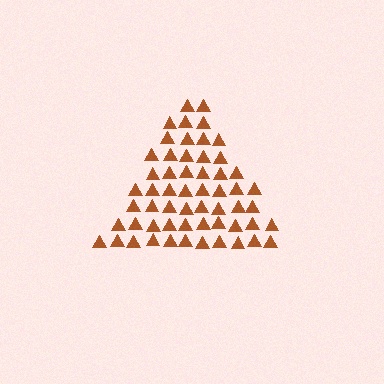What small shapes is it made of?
It is made of small triangles.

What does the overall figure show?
The overall figure shows a triangle.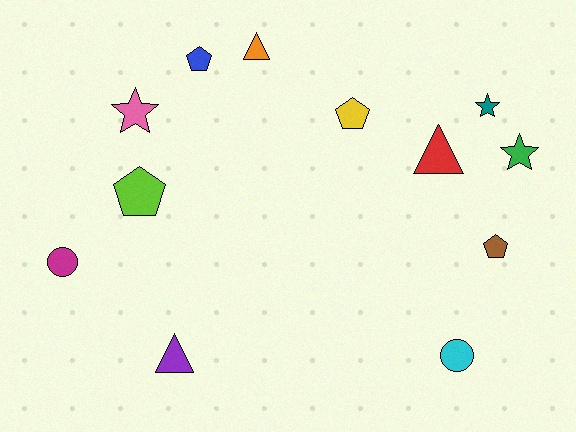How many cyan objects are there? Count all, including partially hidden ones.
There is 1 cyan object.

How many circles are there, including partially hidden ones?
There are 2 circles.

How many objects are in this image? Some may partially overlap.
There are 12 objects.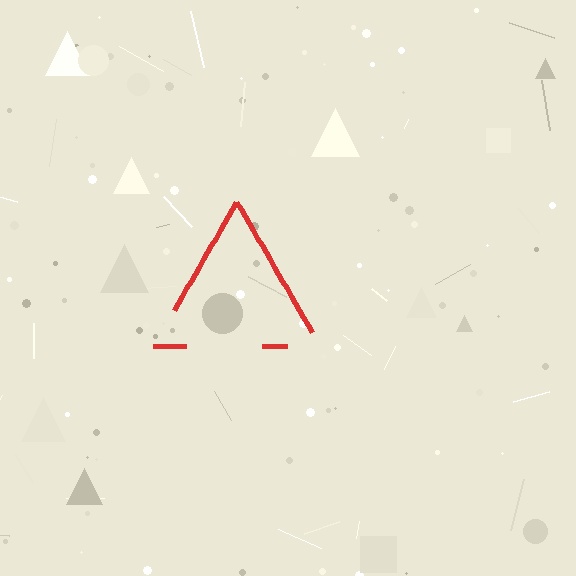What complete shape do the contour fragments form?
The contour fragments form a triangle.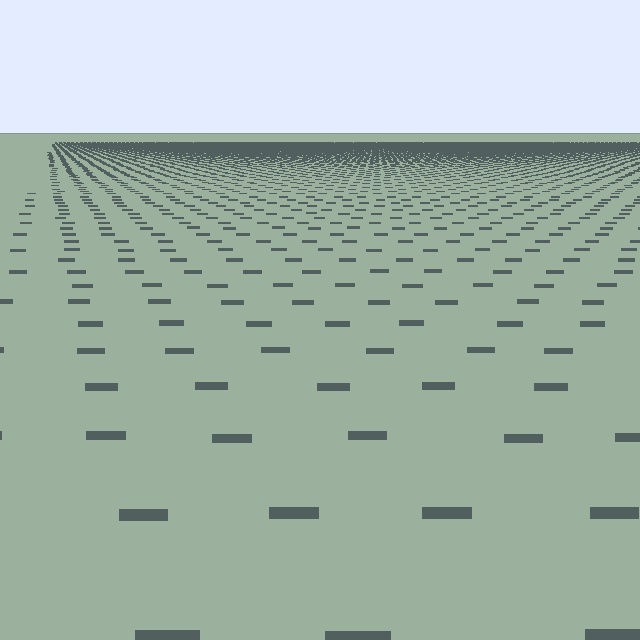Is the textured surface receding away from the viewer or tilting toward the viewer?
The surface is receding away from the viewer. Texture elements get smaller and denser toward the top.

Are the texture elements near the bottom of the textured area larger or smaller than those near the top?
Larger. Near the bottom, elements are closer to the viewer and appear at a bigger on-screen size.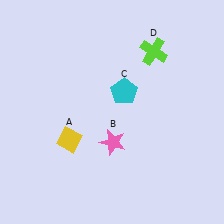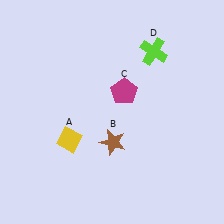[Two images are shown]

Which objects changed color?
B changed from pink to brown. C changed from cyan to magenta.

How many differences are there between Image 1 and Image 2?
There are 2 differences between the two images.